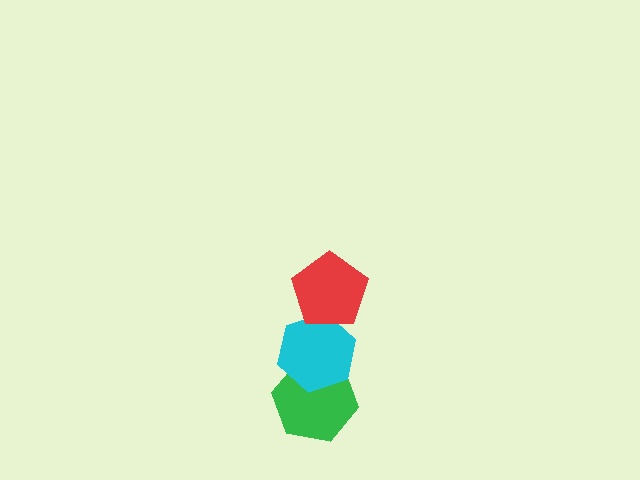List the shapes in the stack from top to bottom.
From top to bottom: the red pentagon, the cyan hexagon, the green hexagon.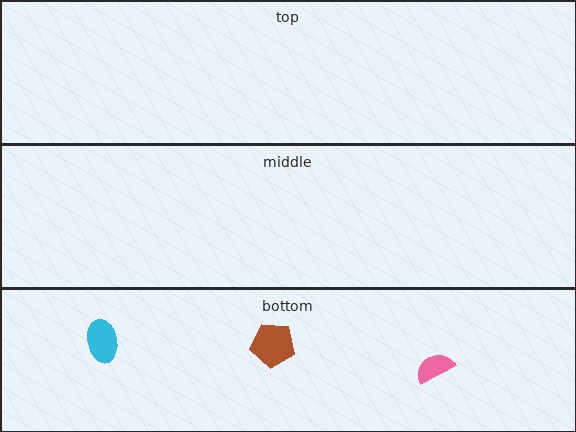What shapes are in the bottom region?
The pink semicircle, the cyan ellipse, the brown pentagon.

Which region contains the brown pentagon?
The bottom region.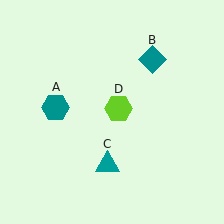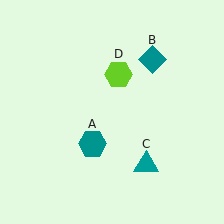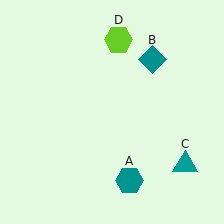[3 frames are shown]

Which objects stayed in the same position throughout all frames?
Teal diamond (object B) remained stationary.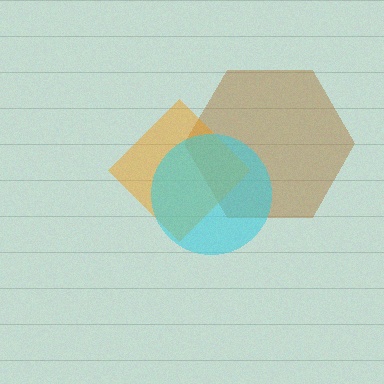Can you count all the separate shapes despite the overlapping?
Yes, there are 3 separate shapes.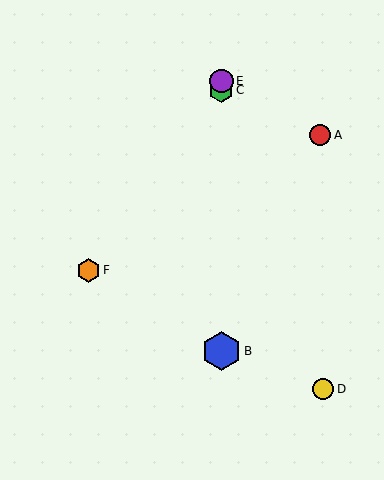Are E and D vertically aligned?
No, E is at x≈221 and D is at x≈323.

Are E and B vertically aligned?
Yes, both are at x≈221.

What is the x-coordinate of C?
Object C is at x≈221.